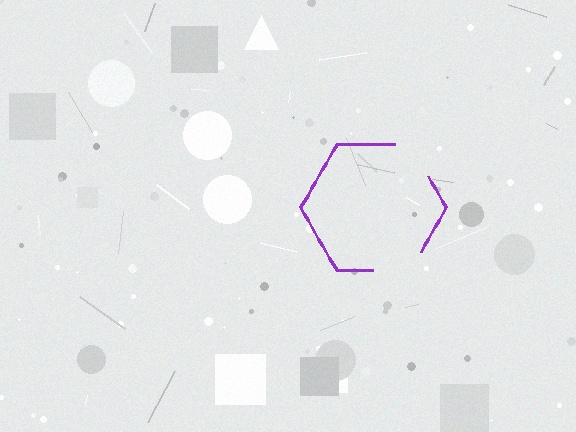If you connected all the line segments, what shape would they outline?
They would outline a hexagon.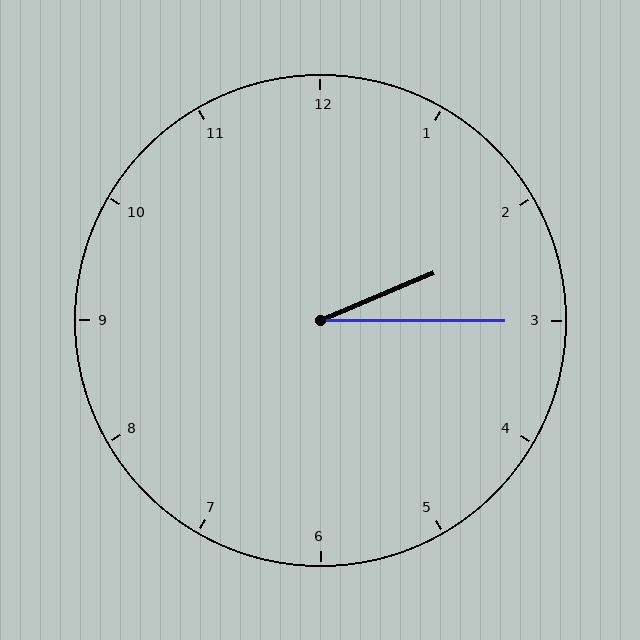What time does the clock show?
2:15.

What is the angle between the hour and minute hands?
Approximately 22 degrees.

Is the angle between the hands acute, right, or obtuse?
It is acute.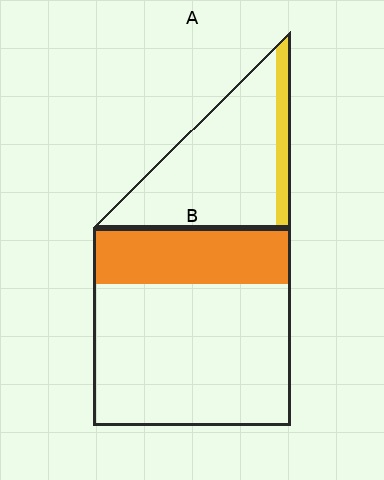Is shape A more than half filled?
No.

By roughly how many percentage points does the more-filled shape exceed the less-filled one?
By roughly 15 percentage points (B over A).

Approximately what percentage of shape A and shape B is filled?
A is approximately 15% and B is approximately 30%.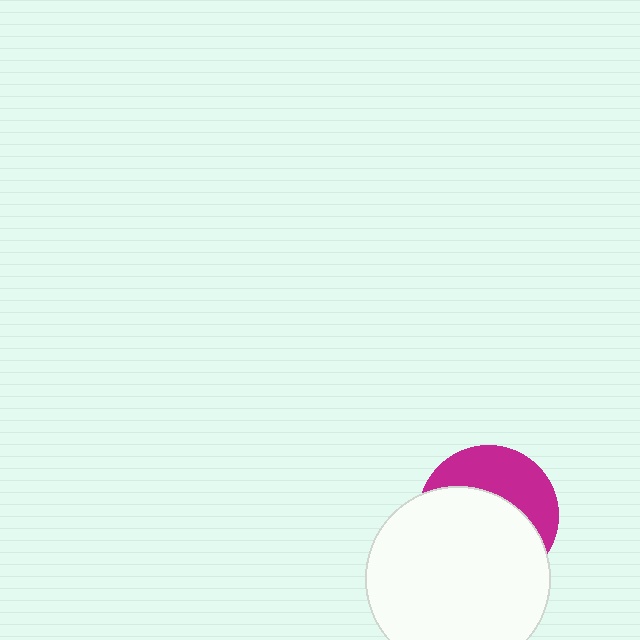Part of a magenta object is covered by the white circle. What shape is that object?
It is a circle.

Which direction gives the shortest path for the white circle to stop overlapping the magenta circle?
Moving down gives the shortest separation.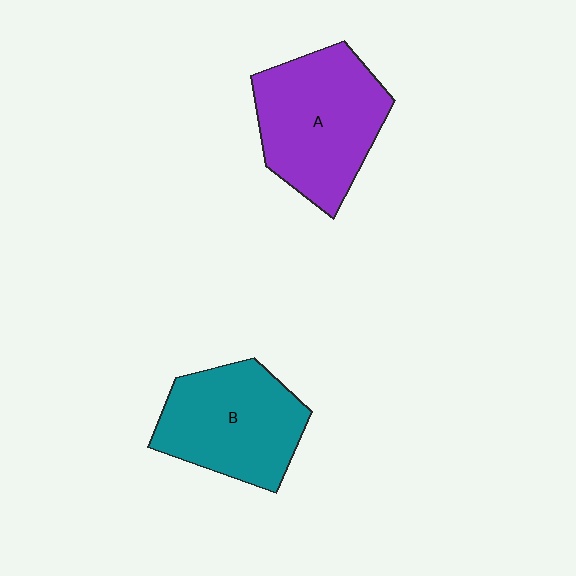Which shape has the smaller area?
Shape B (teal).